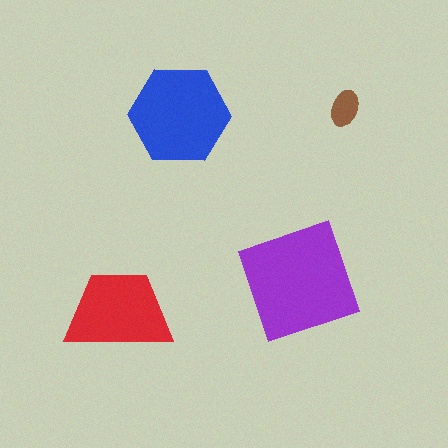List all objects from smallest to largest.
The brown ellipse, the red trapezoid, the blue hexagon, the purple square.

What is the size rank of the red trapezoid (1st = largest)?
3rd.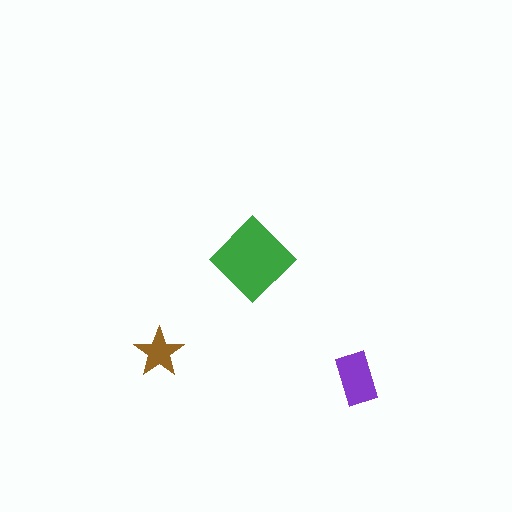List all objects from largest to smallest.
The green diamond, the purple rectangle, the brown star.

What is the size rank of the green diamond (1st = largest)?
1st.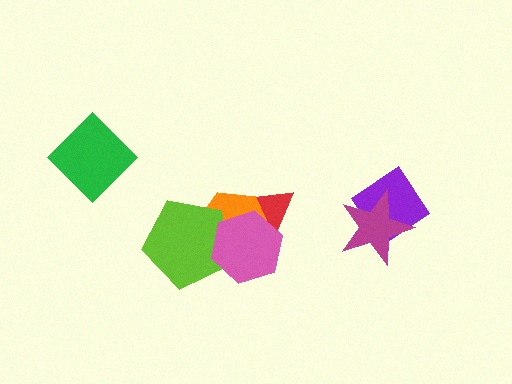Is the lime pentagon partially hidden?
Yes, it is partially covered by another shape.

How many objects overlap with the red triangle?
2 objects overlap with the red triangle.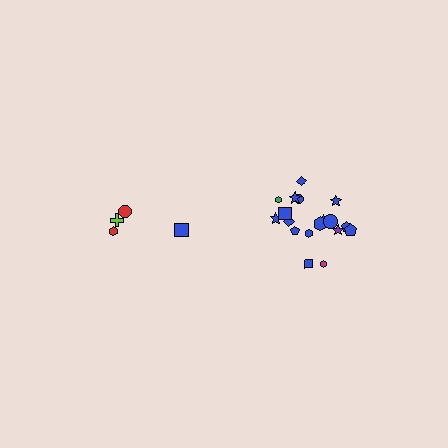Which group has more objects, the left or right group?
The right group.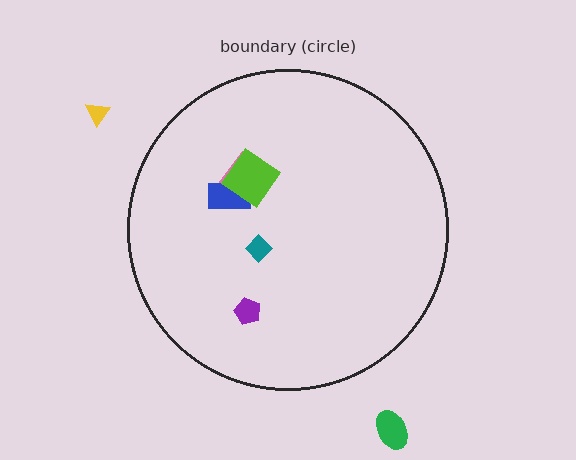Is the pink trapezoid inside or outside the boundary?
Inside.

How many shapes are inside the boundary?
5 inside, 2 outside.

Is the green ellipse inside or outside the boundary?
Outside.